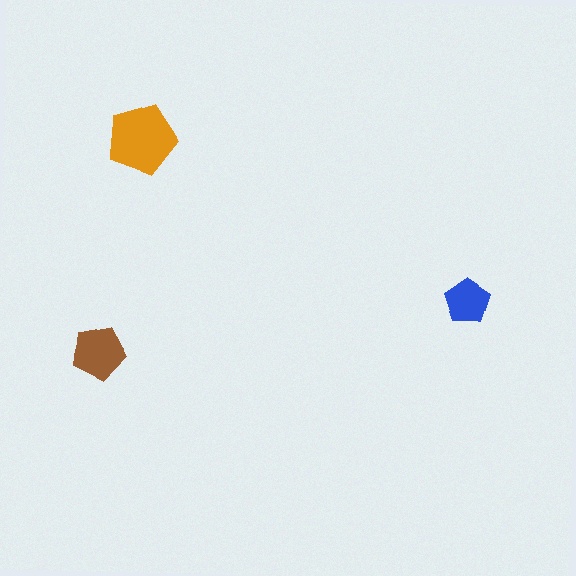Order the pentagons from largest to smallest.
the orange one, the brown one, the blue one.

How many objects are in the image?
There are 3 objects in the image.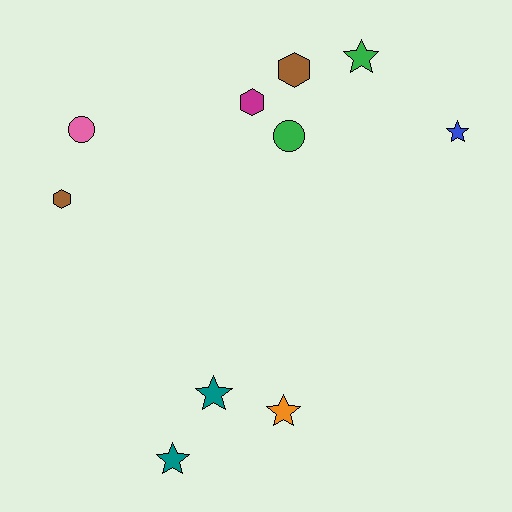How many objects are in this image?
There are 10 objects.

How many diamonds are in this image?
There are no diamonds.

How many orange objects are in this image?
There is 1 orange object.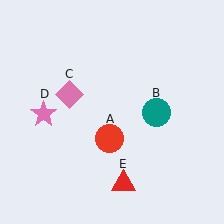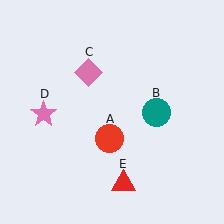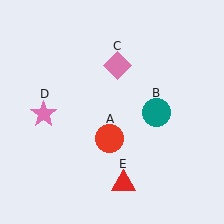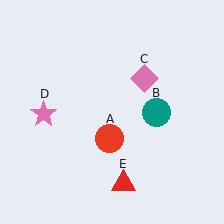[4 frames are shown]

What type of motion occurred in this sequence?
The pink diamond (object C) rotated clockwise around the center of the scene.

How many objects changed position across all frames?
1 object changed position: pink diamond (object C).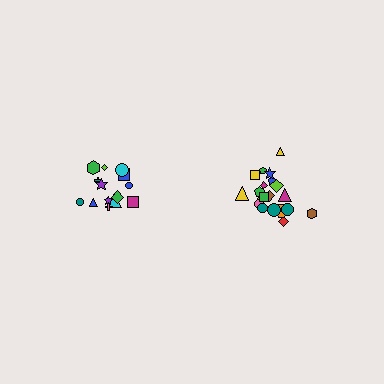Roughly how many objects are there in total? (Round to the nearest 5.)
Roughly 35 objects in total.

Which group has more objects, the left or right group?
The right group.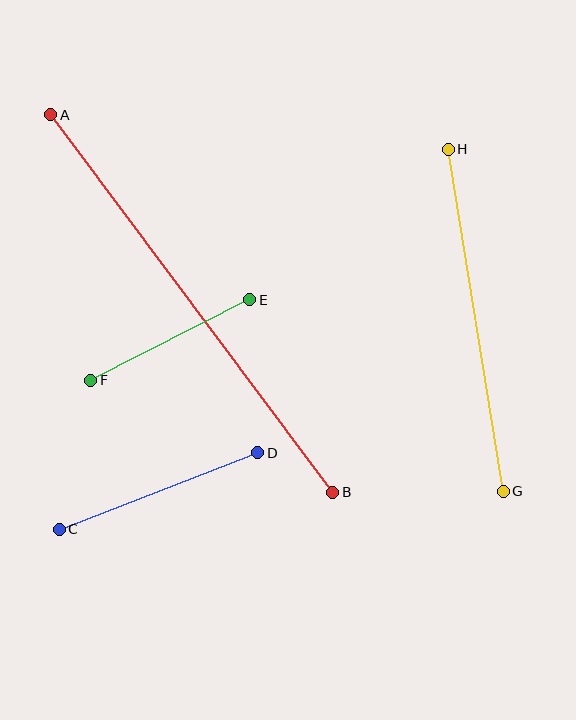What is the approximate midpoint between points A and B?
The midpoint is at approximately (192, 304) pixels.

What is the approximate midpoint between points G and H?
The midpoint is at approximately (476, 320) pixels.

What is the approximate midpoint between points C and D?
The midpoint is at approximately (158, 491) pixels.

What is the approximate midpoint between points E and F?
The midpoint is at approximately (170, 340) pixels.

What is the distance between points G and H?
The distance is approximately 346 pixels.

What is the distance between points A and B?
The distance is approximately 471 pixels.